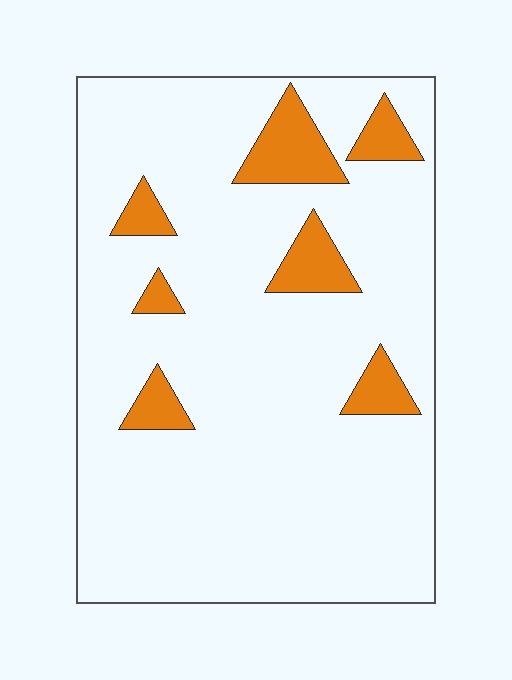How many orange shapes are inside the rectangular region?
7.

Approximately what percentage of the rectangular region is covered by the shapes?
Approximately 10%.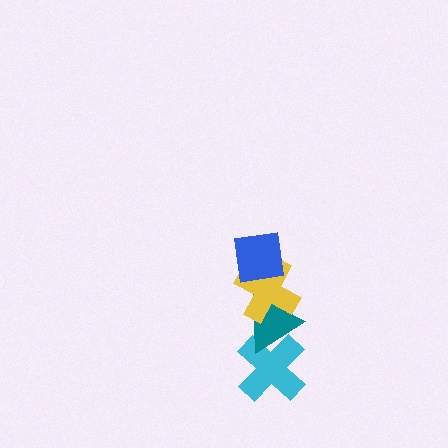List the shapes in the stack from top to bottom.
From top to bottom: the blue square, the yellow cross, the teal triangle, the cyan cross.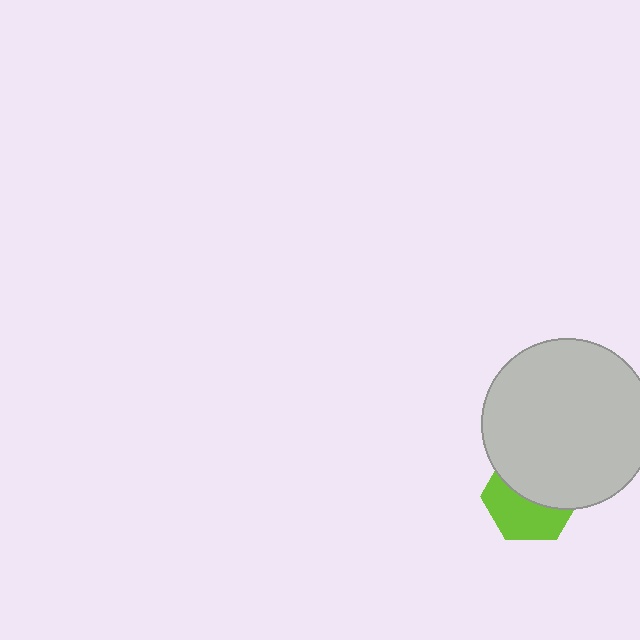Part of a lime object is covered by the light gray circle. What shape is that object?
It is a hexagon.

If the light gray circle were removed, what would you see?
You would see the complete lime hexagon.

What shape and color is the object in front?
The object in front is a light gray circle.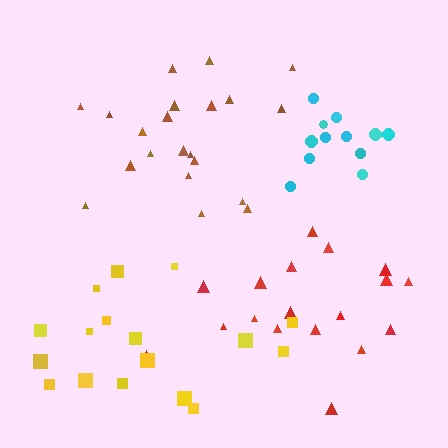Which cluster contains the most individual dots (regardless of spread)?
Brown (21).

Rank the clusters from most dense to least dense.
cyan, brown, red, yellow.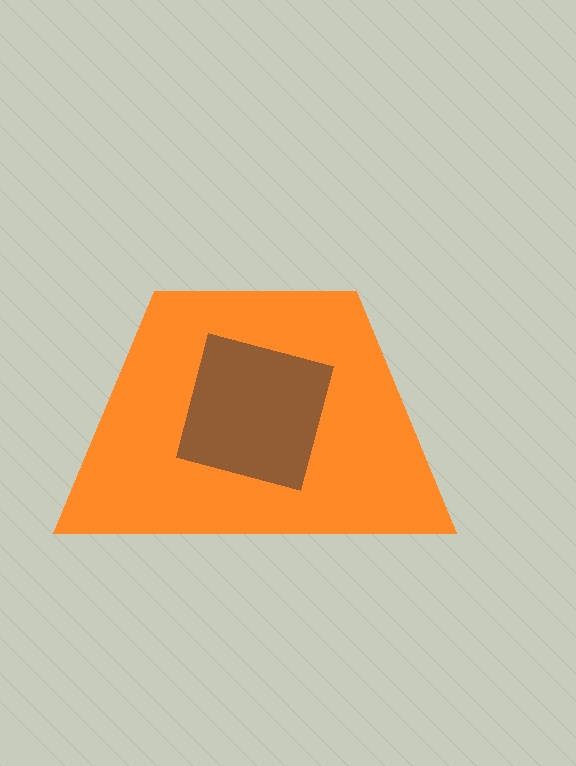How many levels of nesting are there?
2.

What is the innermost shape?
The brown square.